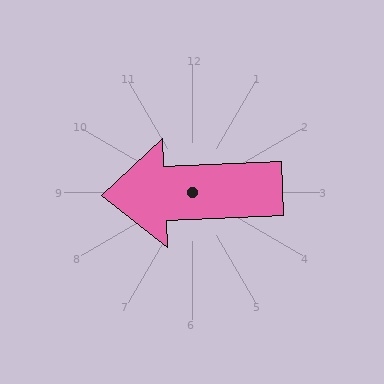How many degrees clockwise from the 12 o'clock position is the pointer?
Approximately 268 degrees.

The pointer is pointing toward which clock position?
Roughly 9 o'clock.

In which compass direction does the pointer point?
West.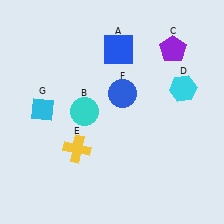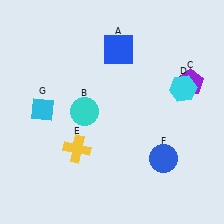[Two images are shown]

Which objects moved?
The objects that moved are: the purple pentagon (C), the blue circle (F).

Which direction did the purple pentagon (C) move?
The purple pentagon (C) moved down.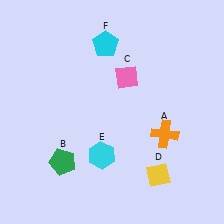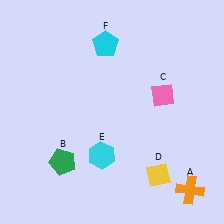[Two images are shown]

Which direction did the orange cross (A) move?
The orange cross (A) moved down.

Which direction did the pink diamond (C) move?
The pink diamond (C) moved right.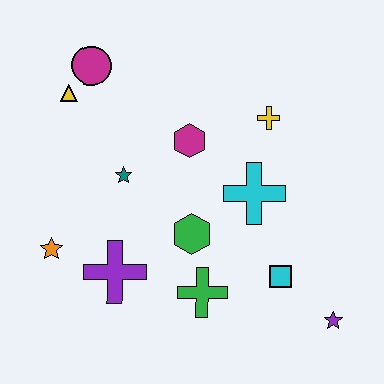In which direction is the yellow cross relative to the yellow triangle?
The yellow cross is to the right of the yellow triangle.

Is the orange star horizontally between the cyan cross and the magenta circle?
No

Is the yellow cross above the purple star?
Yes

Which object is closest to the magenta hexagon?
The teal star is closest to the magenta hexagon.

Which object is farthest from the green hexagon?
The magenta circle is farthest from the green hexagon.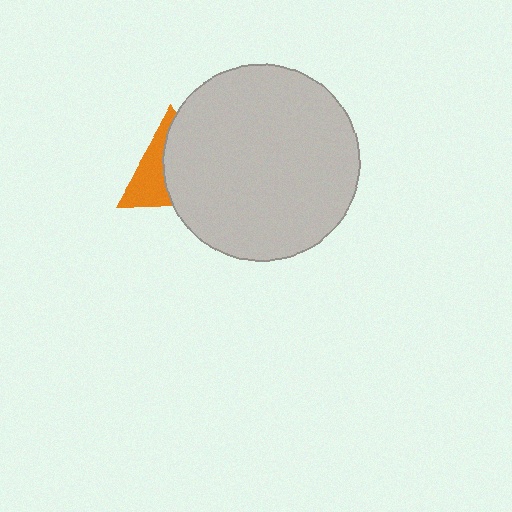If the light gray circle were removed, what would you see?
You would see the complete orange triangle.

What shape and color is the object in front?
The object in front is a light gray circle.